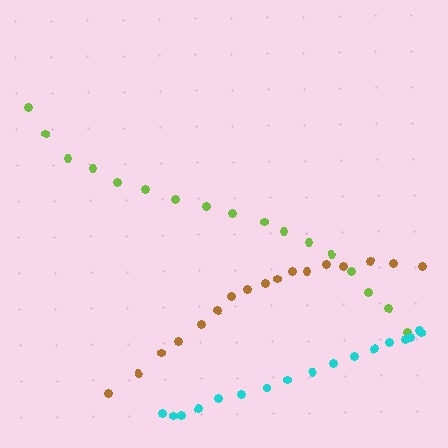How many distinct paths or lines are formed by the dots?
There are 3 distinct paths.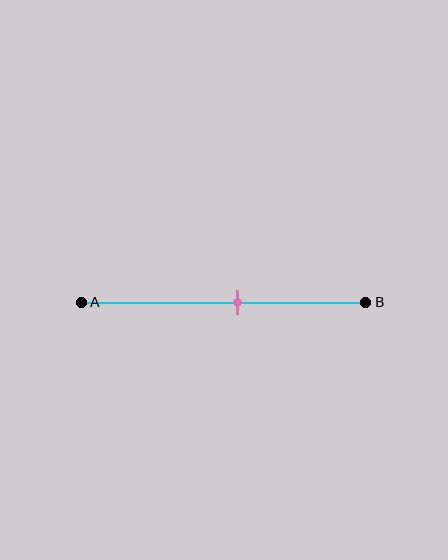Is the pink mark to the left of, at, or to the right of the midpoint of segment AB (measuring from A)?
The pink mark is to the right of the midpoint of segment AB.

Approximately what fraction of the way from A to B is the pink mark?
The pink mark is approximately 55% of the way from A to B.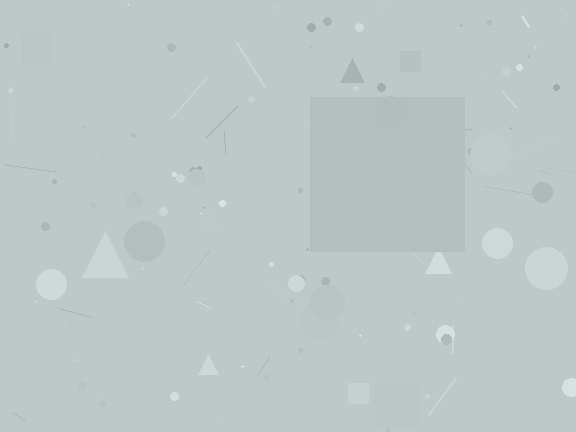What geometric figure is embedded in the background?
A square is embedded in the background.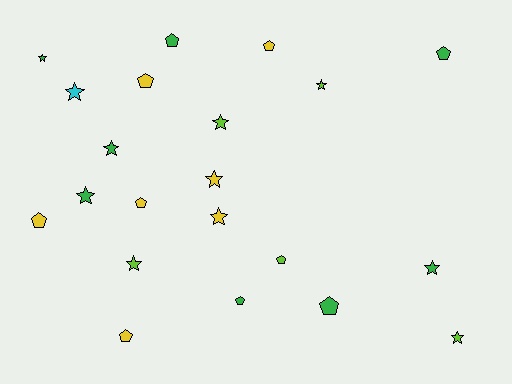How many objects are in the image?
There are 21 objects.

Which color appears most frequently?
Green, with 8 objects.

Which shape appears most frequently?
Star, with 11 objects.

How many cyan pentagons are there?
There are no cyan pentagons.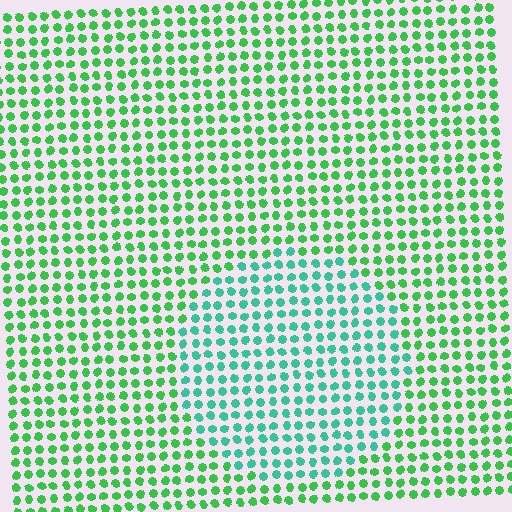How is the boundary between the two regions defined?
The boundary is defined purely by a slight shift in hue (about 36 degrees). Spacing, size, and orientation are identical on both sides.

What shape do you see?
I see a circle.